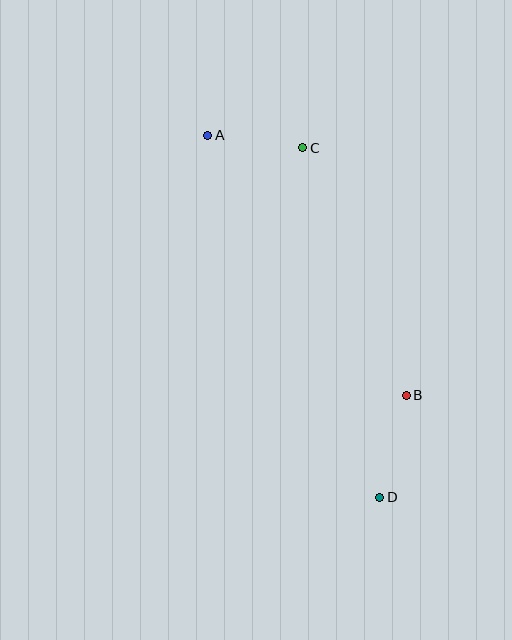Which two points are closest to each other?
Points A and C are closest to each other.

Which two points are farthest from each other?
Points A and D are farthest from each other.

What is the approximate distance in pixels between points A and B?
The distance between A and B is approximately 327 pixels.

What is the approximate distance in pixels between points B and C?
The distance between B and C is approximately 268 pixels.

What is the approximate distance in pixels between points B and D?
The distance between B and D is approximately 105 pixels.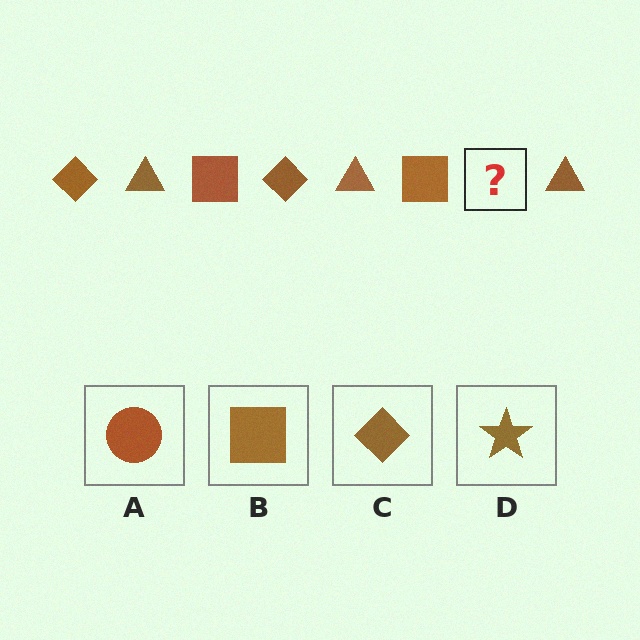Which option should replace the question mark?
Option C.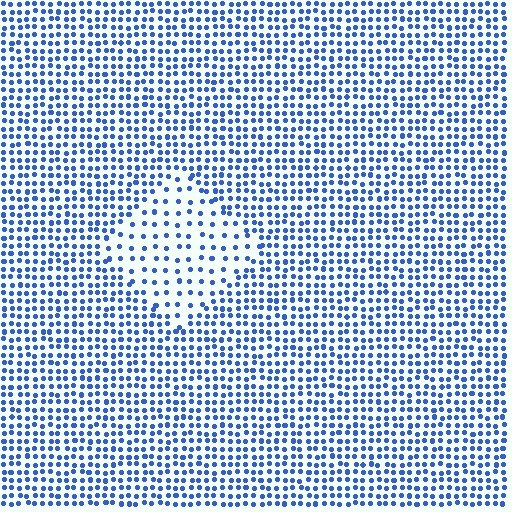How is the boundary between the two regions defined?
The boundary is defined by a change in element density (approximately 2.2x ratio). All elements are the same color, size, and shape.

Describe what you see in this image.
The image contains small blue elements arranged at two different densities. A diamond-shaped region is visible where the elements are less densely packed than the surrounding area.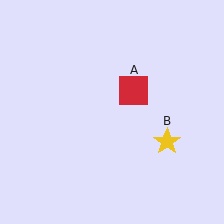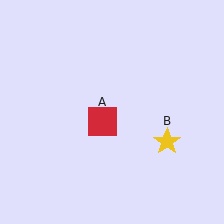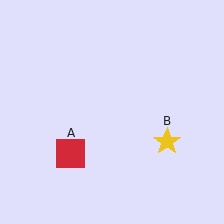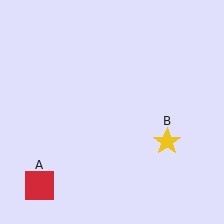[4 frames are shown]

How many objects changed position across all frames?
1 object changed position: red square (object A).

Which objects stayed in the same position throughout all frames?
Yellow star (object B) remained stationary.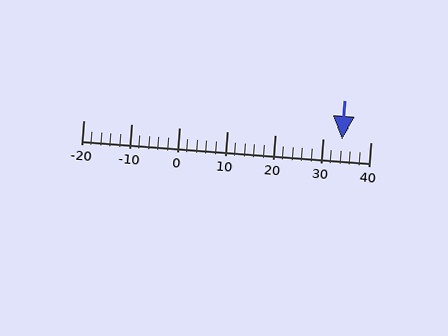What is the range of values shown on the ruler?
The ruler shows values from -20 to 40.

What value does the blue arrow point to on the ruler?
The blue arrow points to approximately 34.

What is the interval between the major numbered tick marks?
The major tick marks are spaced 10 units apart.